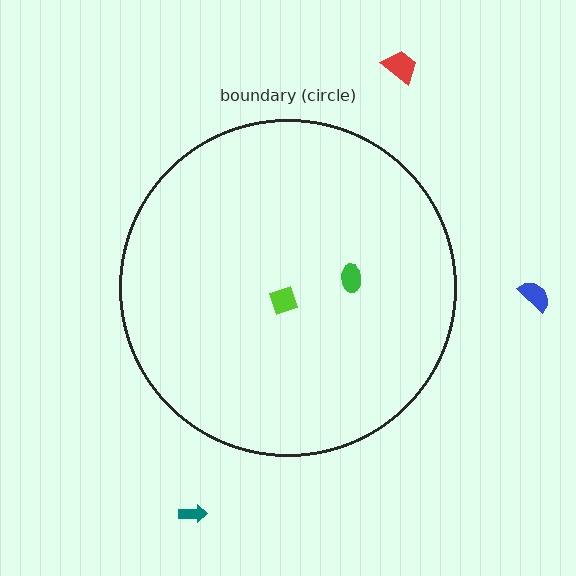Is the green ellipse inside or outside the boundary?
Inside.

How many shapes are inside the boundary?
2 inside, 3 outside.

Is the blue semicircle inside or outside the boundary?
Outside.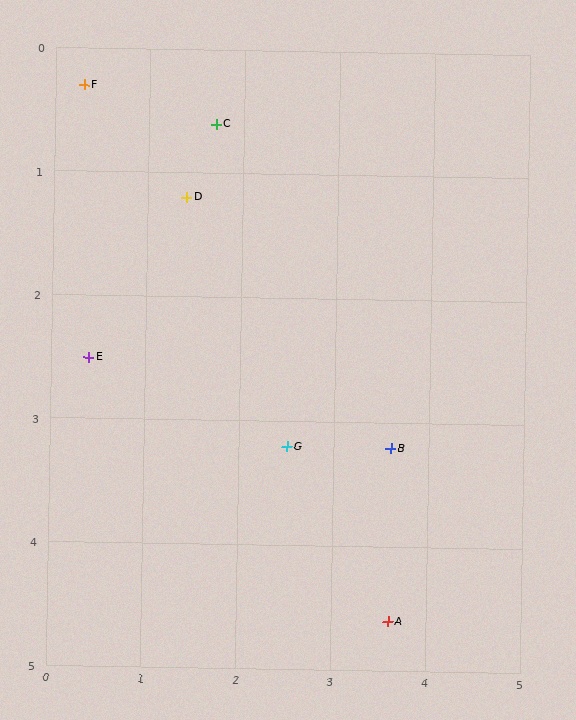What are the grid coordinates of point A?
Point A is at approximately (3.6, 4.6).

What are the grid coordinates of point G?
Point G is at approximately (2.5, 3.2).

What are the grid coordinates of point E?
Point E is at approximately (0.4, 2.5).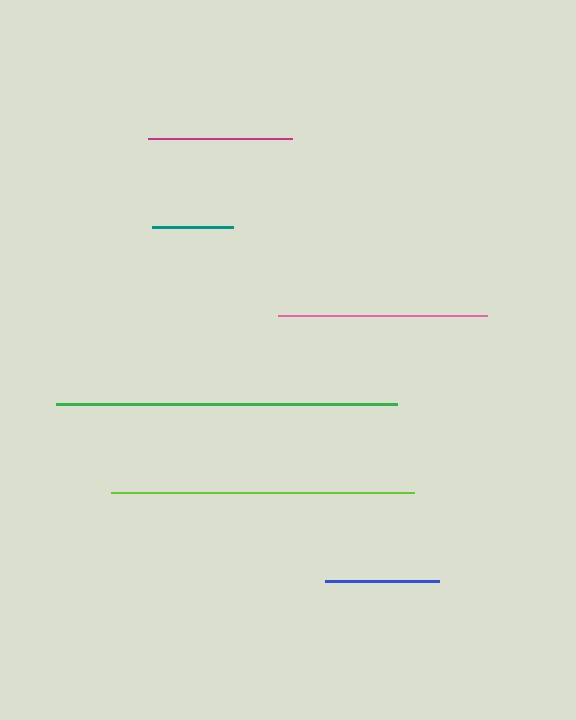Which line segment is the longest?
The green line is the longest at approximately 341 pixels.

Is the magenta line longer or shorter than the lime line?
The lime line is longer than the magenta line.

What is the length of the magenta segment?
The magenta segment is approximately 144 pixels long.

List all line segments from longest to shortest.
From longest to shortest: green, lime, pink, magenta, blue, teal.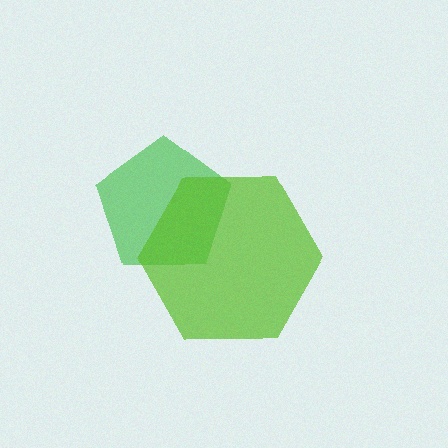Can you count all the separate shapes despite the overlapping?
Yes, there are 2 separate shapes.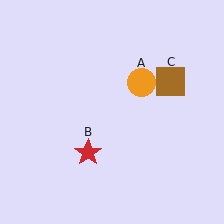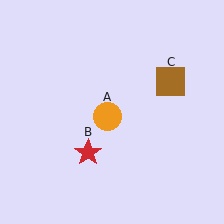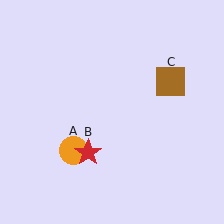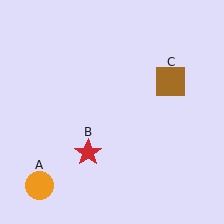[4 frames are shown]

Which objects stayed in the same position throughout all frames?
Red star (object B) and brown square (object C) remained stationary.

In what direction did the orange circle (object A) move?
The orange circle (object A) moved down and to the left.